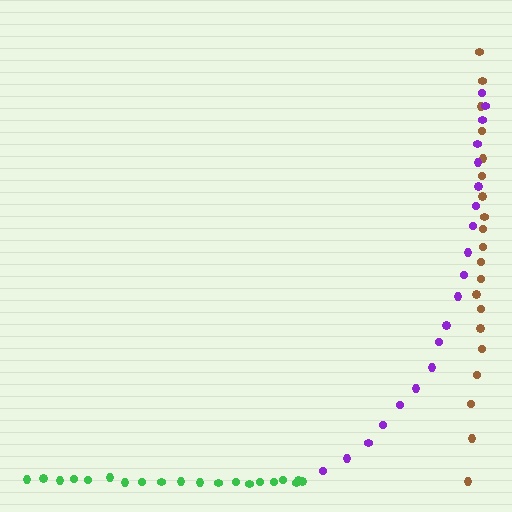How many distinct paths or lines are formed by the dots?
There are 3 distinct paths.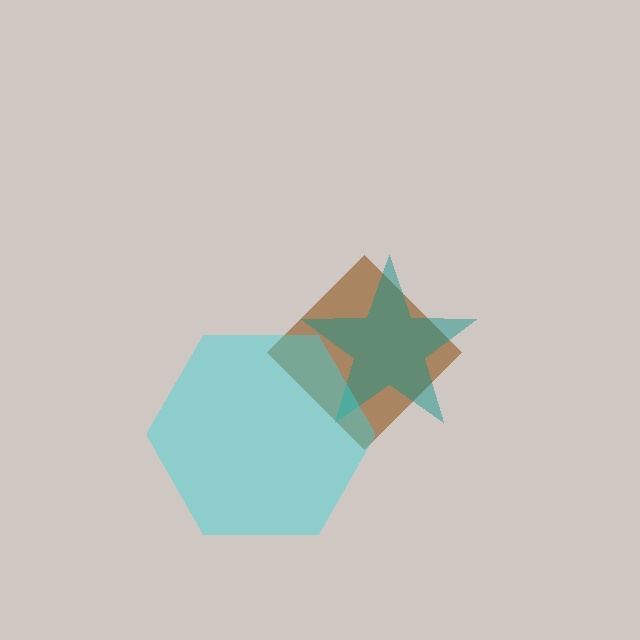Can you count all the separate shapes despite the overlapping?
Yes, there are 3 separate shapes.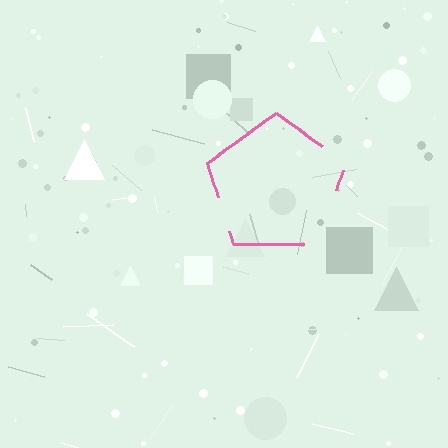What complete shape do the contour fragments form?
The contour fragments form a pentagon.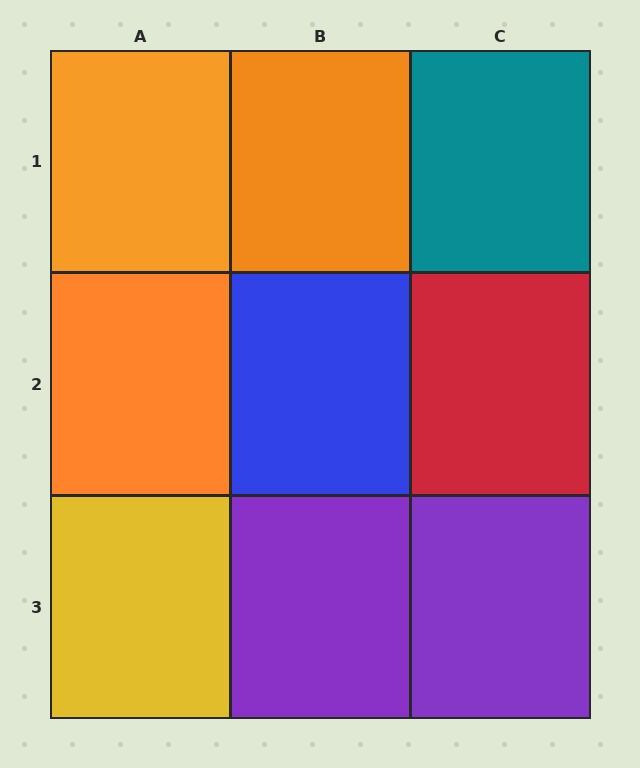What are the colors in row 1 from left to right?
Orange, orange, teal.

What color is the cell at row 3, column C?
Purple.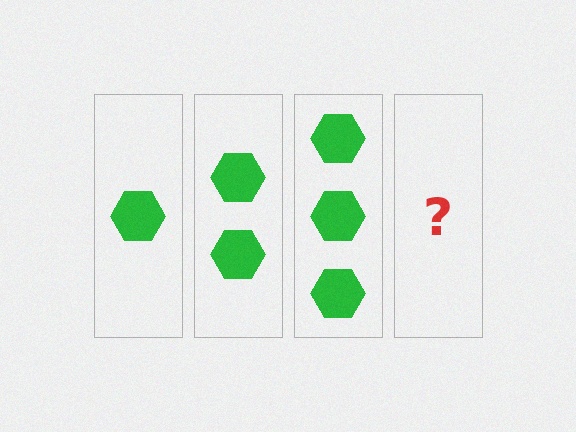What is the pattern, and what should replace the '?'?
The pattern is that each step adds one more hexagon. The '?' should be 4 hexagons.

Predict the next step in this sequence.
The next step is 4 hexagons.